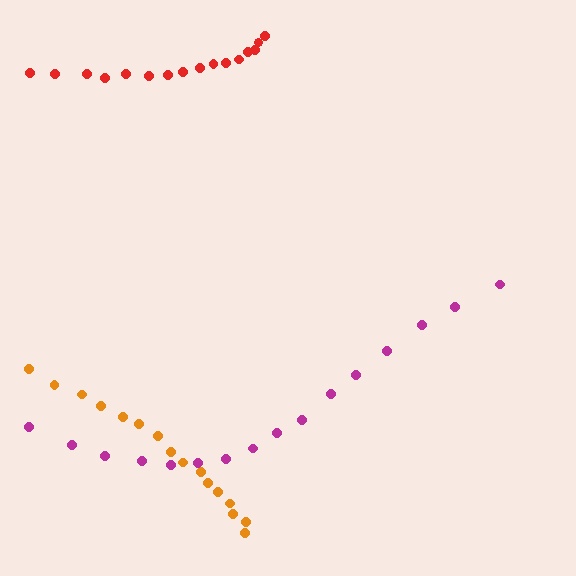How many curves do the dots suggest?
There are 3 distinct paths.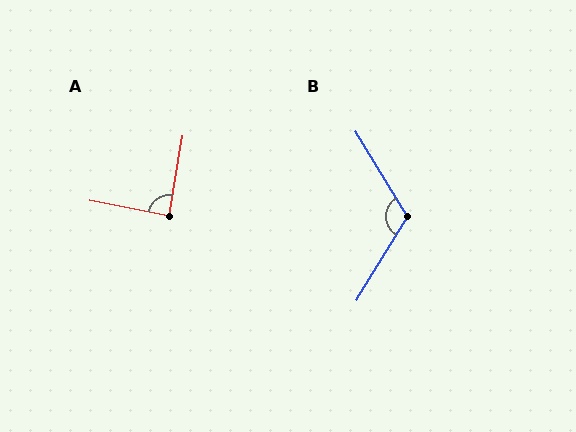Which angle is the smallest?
A, at approximately 89 degrees.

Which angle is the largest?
B, at approximately 117 degrees.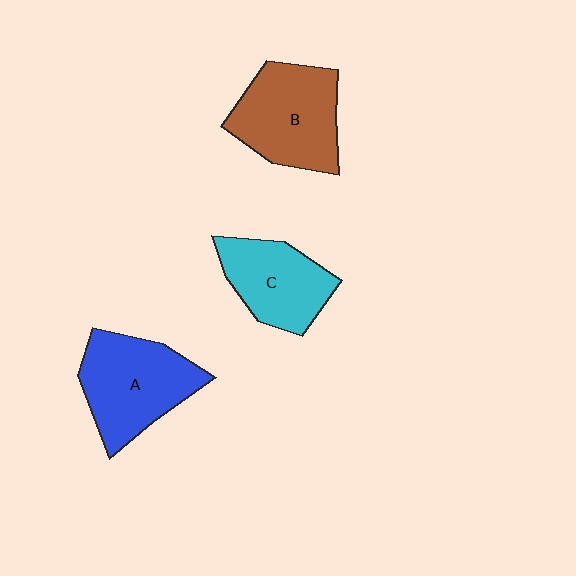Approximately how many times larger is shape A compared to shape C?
Approximately 1.3 times.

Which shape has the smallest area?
Shape C (cyan).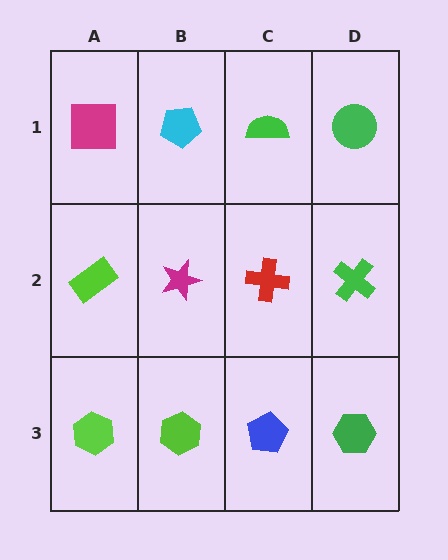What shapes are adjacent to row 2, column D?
A green circle (row 1, column D), a green hexagon (row 3, column D), a red cross (row 2, column C).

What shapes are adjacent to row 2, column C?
A green semicircle (row 1, column C), a blue pentagon (row 3, column C), a magenta star (row 2, column B), a green cross (row 2, column D).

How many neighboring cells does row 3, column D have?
2.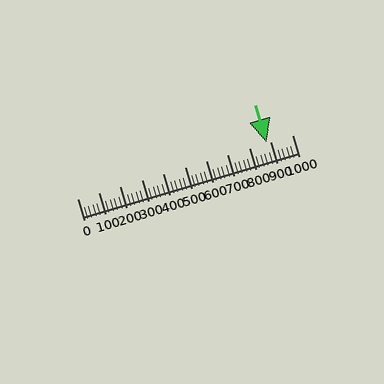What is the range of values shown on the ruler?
The ruler shows values from 0 to 1000.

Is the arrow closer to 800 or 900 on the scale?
The arrow is closer to 900.